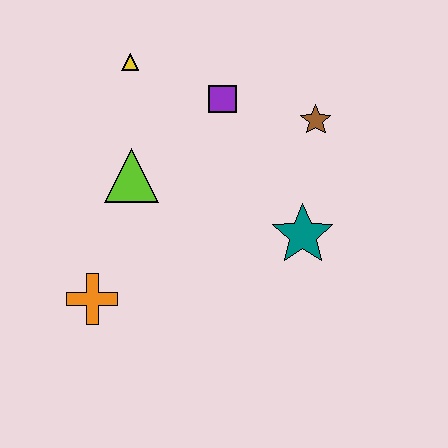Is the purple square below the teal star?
No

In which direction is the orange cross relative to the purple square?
The orange cross is below the purple square.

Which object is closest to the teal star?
The brown star is closest to the teal star.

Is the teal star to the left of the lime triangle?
No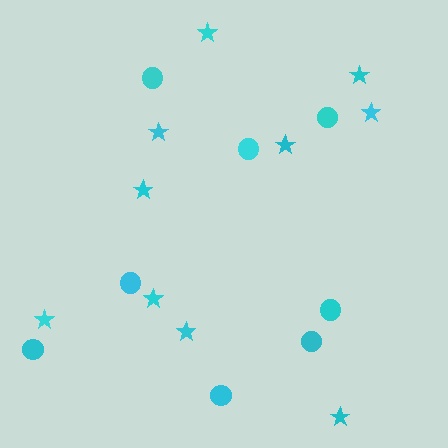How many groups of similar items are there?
There are 2 groups: one group of stars (10) and one group of circles (8).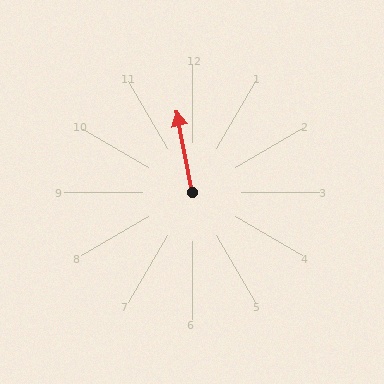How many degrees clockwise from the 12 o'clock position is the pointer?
Approximately 349 degrees.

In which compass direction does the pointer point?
North.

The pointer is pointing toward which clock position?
Roughly 12 o'clock.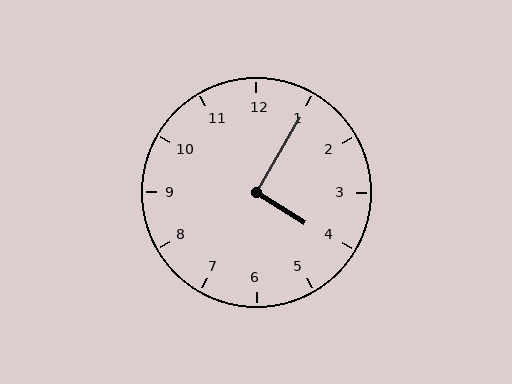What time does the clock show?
4:05.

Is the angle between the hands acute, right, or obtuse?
It is right.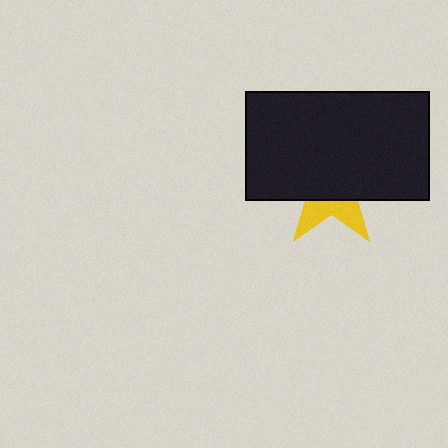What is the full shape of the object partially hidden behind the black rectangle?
The partially hidden object is a yellow star.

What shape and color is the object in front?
The object in front is a black rectangle.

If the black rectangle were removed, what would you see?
You would see the complete yellow star.